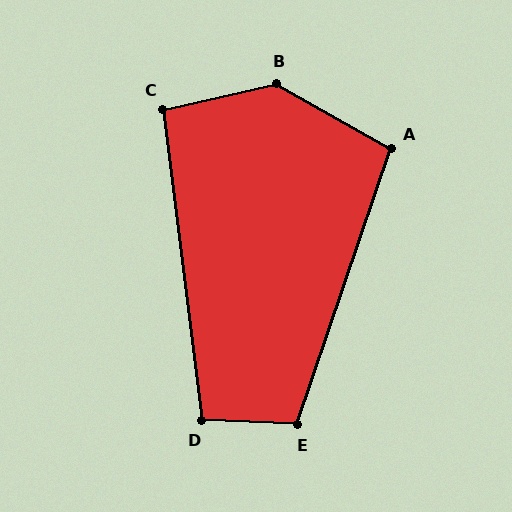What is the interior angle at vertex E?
Approximately 107 degrees (obtuse).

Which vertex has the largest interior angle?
B, at approximately 138 degrees.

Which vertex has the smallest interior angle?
C, at approximately 96 degrees.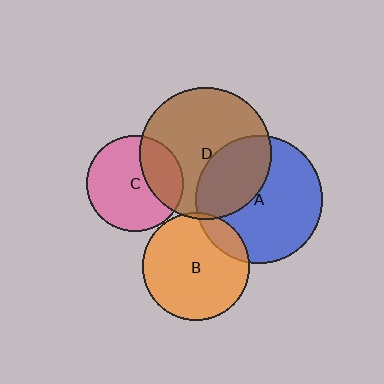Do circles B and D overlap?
Yes.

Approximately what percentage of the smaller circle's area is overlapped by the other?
Approximately 5%.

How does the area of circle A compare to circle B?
Approximately 1.4 times.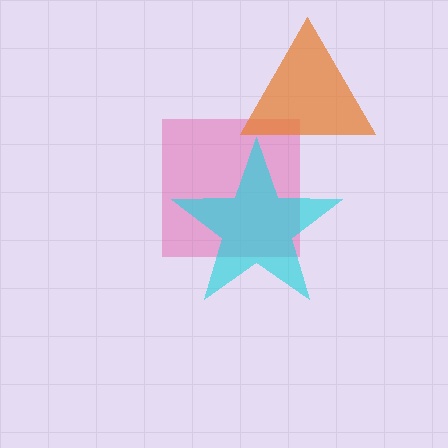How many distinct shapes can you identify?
There are 3 distinct shapes: a pink square, an orange triangle, a cyan star.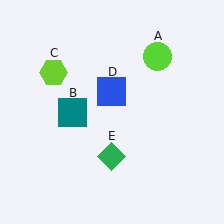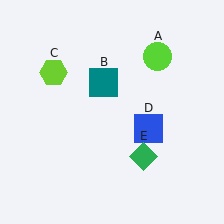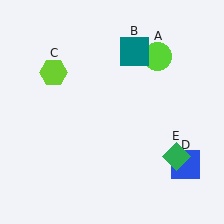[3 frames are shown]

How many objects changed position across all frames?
3 objects changed position: teal square (object B), blue square (object D), green diamond (object E).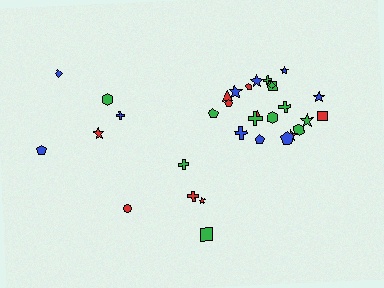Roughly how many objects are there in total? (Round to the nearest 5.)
Roughly 30 objects in total.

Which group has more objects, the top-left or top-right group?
The top-right group.